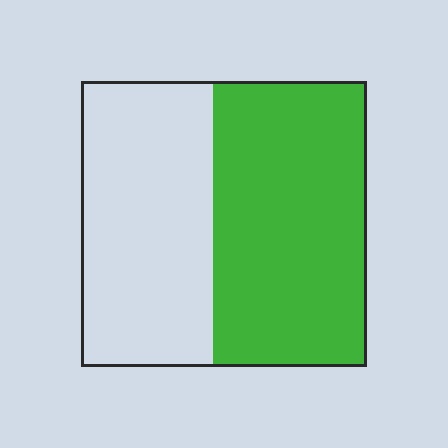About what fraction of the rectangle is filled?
About one half (1/2).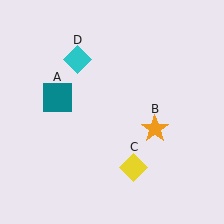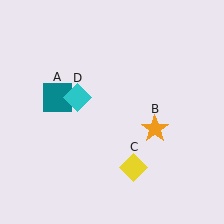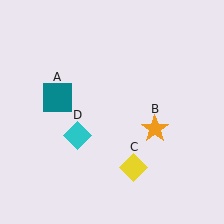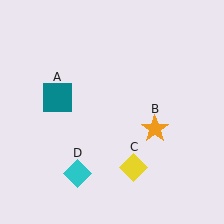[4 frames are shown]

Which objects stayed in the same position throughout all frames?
Teal square (object A) and orange star (object B) and yellow diamond (object C) remained stationary.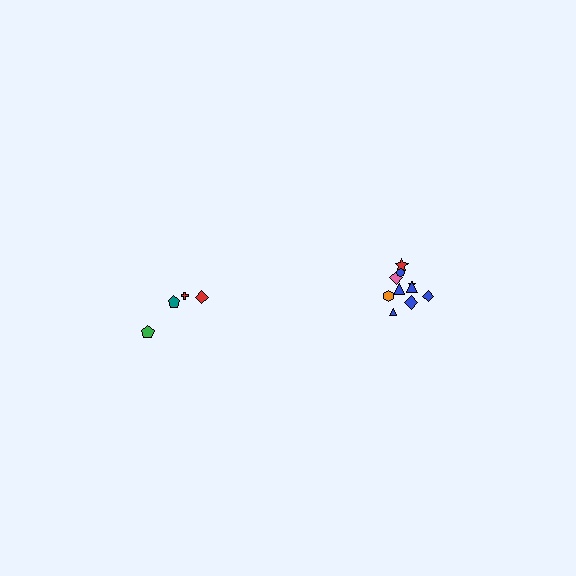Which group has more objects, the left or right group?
The right group.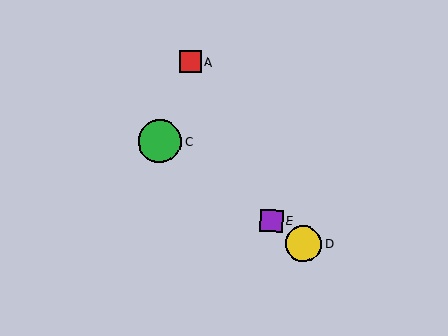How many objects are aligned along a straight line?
4 objects (B, C, D, E) are aligned along a straight line.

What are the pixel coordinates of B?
Object B is at (154, 137).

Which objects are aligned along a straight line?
Objects B, C, D, E are aligned along a straight line.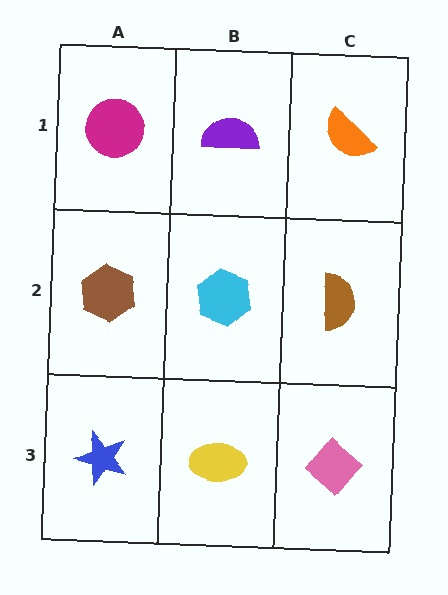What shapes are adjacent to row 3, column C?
A brown semicircle (row 2, column C), a yellow ellipse (row 3, column B).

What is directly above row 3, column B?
A cyan hexagon.